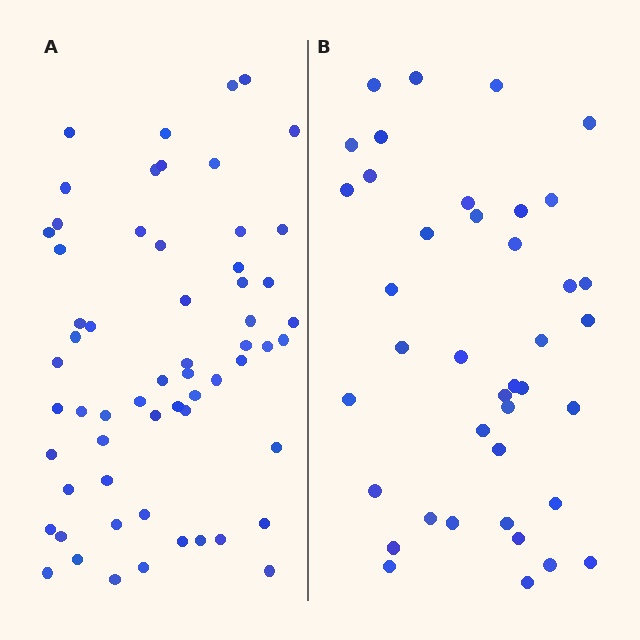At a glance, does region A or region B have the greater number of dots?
Region A (the left region) has more dots.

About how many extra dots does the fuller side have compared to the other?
Region A has approximately 20 more dots than region B.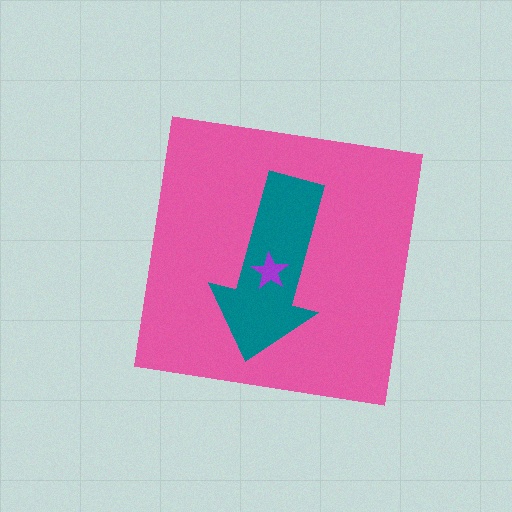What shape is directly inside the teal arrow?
The purple star.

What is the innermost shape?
The purple star.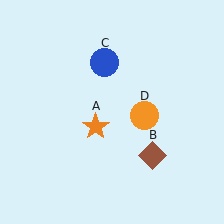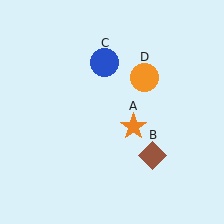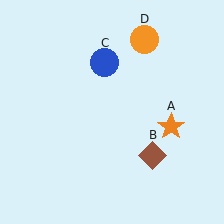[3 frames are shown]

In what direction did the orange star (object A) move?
The orange star (object A) moved right.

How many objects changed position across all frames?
2 objects changed position: orange star (object A), orange circle (object D).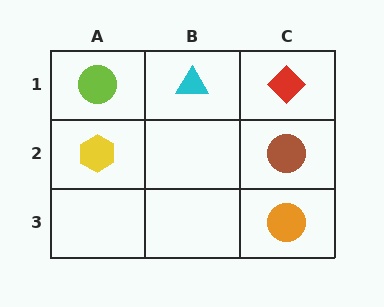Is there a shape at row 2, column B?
No, that cell is empty.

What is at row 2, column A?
A yellow hexagon.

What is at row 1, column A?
A lime circle.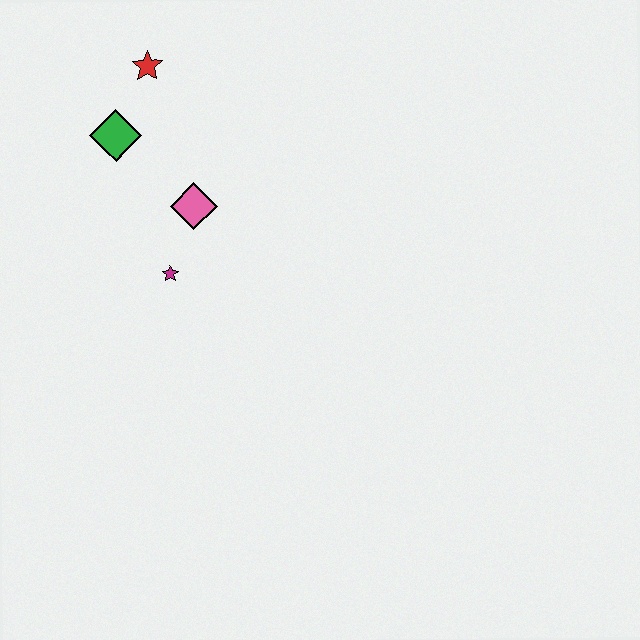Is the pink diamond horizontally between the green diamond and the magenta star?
No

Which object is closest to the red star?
The green diamond is closest to the red star.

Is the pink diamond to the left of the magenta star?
No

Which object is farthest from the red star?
The magenta star is farthest from the red star.